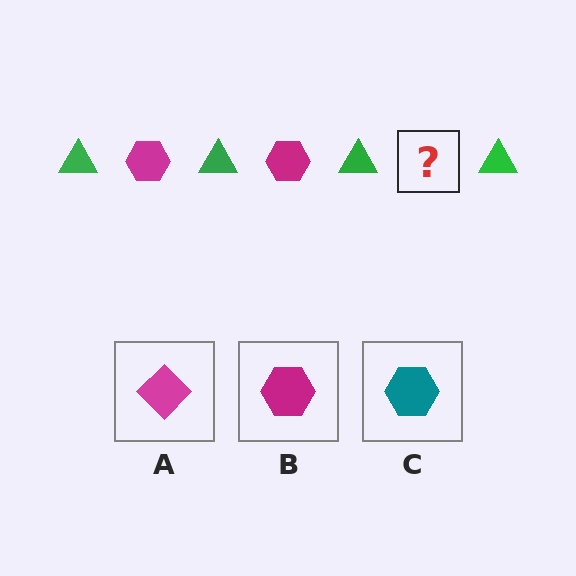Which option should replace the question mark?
Option B.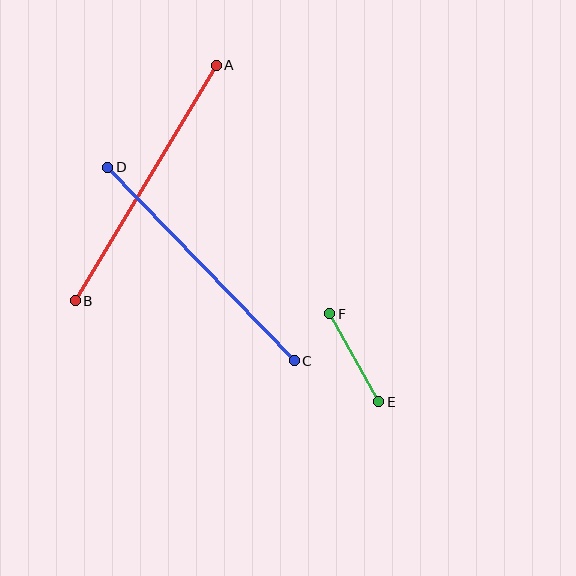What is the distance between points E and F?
The distance is approximately 101 pixels.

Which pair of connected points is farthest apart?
Points A and B are farthest apart.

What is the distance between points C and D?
The distance is approximately 268 pixels.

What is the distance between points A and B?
The distance is approximately 274 pixels.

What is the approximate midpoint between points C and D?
The midpoint is at approximately (201, 264) pixels.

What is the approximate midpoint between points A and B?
The midpoint is at approximately (146, 183) pixels.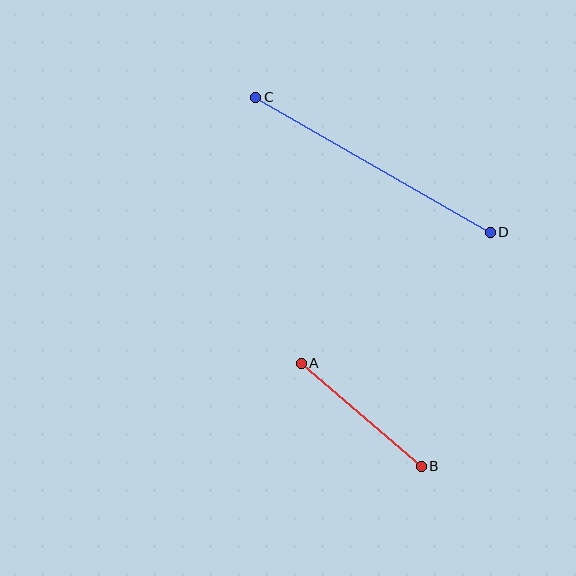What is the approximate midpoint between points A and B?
The midpoint is at approximately (361, 415) pixels.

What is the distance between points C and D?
The distance is approximately 270 pixels.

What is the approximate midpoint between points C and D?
The midpoint is at approximately (373, 165) pixels.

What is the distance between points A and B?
The distance is approximately 158 pixels.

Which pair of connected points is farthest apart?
Points C and D are farthest apart.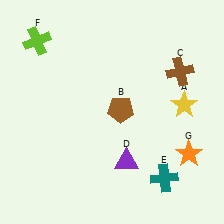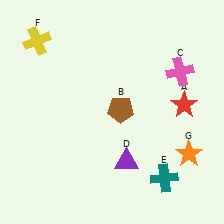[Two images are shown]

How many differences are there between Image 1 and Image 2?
There are 3 differences between the two images.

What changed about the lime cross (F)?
In Image 1, F is lime. In Image 2, it changed to yellow.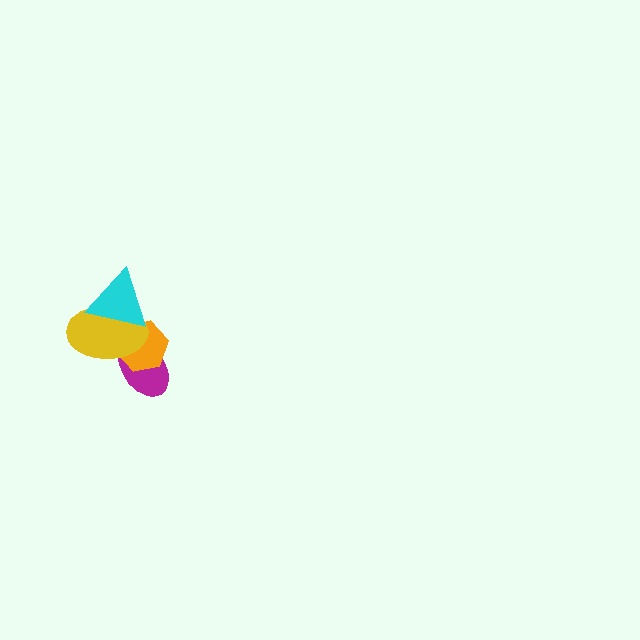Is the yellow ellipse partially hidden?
Yes, it is partially covered by another shape.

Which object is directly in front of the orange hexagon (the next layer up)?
The yellow ellipse is directly in front of the orange hexagon.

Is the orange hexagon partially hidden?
Yes, it is partially covered by another shape.